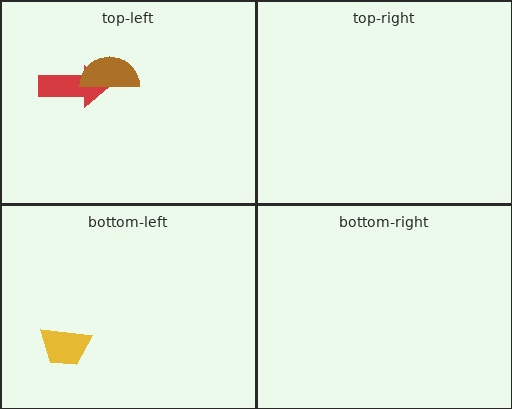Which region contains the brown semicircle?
The top-left region.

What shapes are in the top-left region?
The red arrow, the brown semicircle.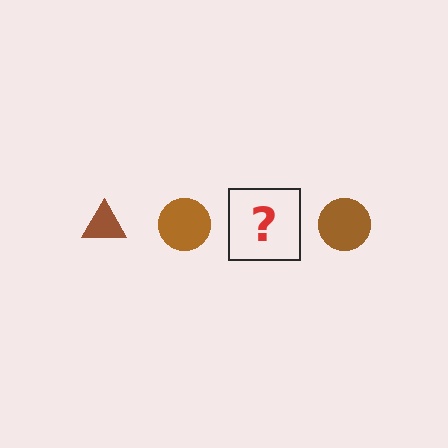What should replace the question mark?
The question mark should be replaced with a brown triangle.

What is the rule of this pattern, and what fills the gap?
The rule is that the pattern cycles through triangle, circle shapes in brown. The gap should be filled with a brown triangle.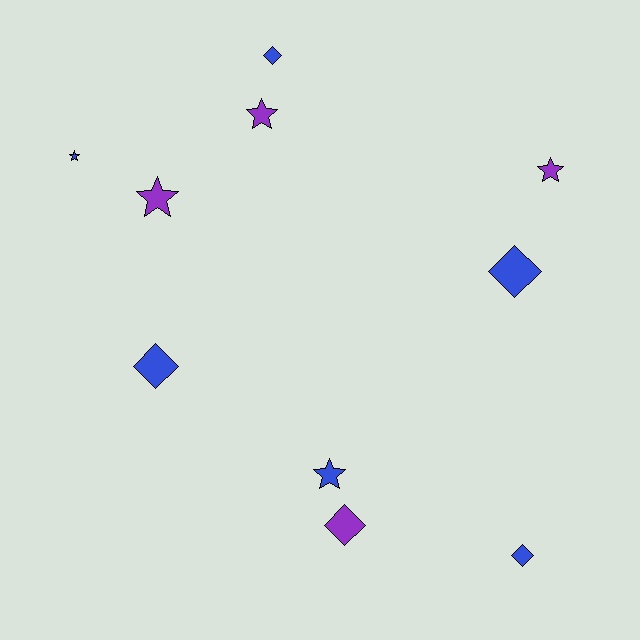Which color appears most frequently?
Blue, with 6 objects.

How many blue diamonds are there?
There are 4 blue diamonds.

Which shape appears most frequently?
Diamond, with 5 objects.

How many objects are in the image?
There are 10 objects.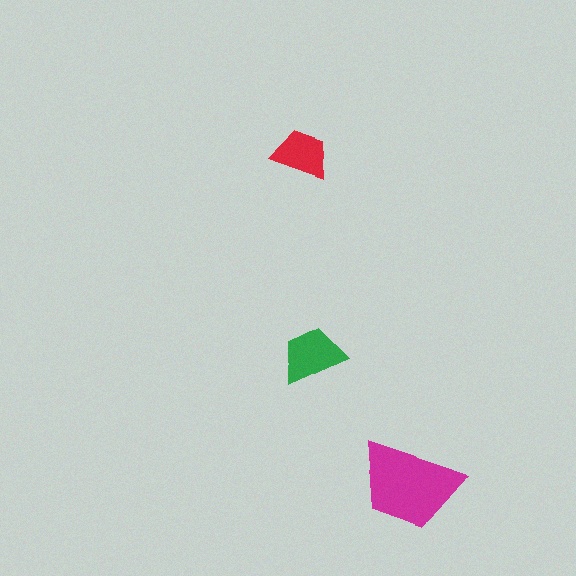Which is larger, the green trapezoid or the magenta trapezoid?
The magenta one.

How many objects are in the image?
There are 3 objects in the image.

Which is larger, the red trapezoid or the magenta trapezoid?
The magenta one.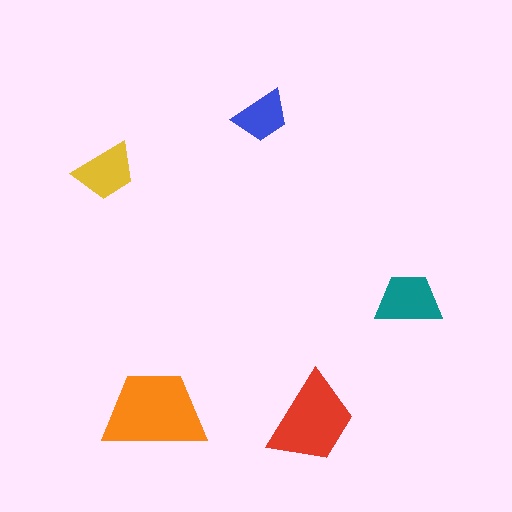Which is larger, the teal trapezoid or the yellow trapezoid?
The teal one.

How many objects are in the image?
There are 5 objects in the image.